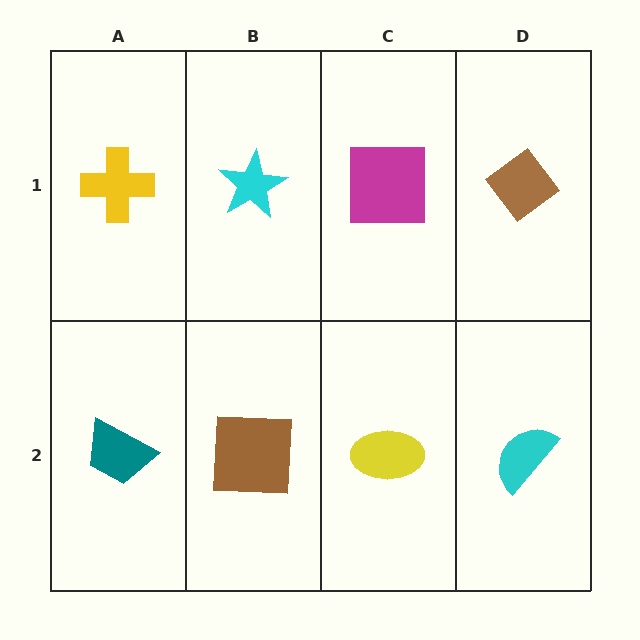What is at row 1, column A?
A yellow cross.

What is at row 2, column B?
A brown square.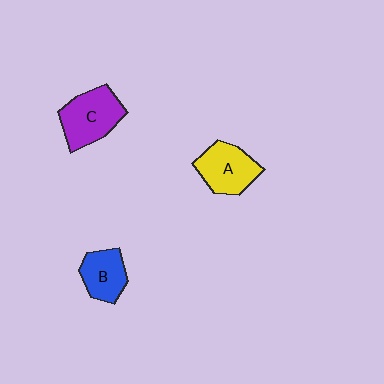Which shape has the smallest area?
Shape B (blue).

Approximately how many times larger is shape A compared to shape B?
Approximately 1.2 times.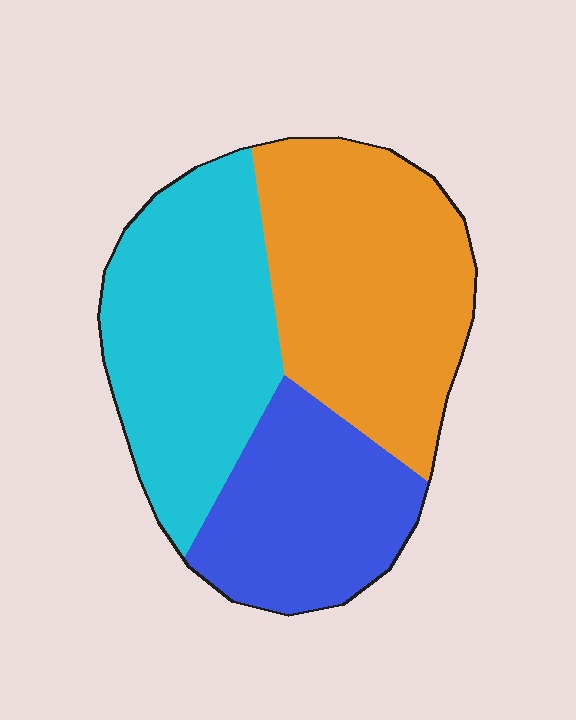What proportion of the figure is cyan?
Cyan takes up between a quarter and a half of the figure.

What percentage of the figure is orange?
Orange covers 39% of the figure.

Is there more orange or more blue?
Orange.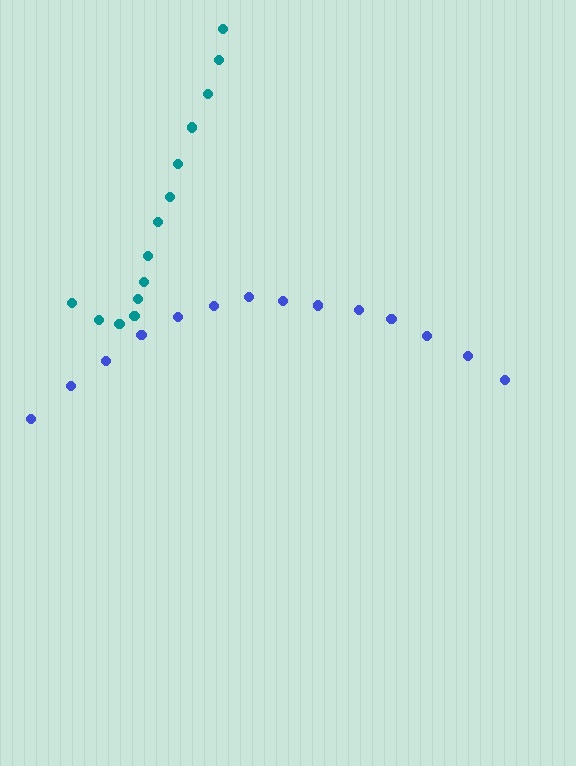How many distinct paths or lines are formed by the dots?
There are 2 distinct paths.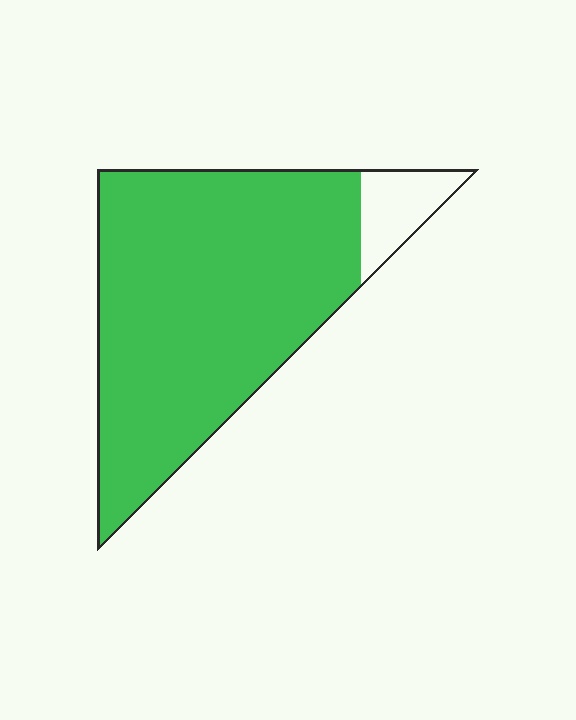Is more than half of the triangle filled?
Yes.